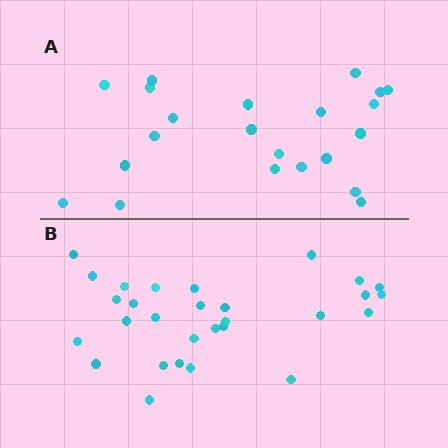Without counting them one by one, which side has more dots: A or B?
Region B (the bottom region) has more dots.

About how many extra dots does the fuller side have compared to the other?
Region B has roughly 8 or so more dots than region A.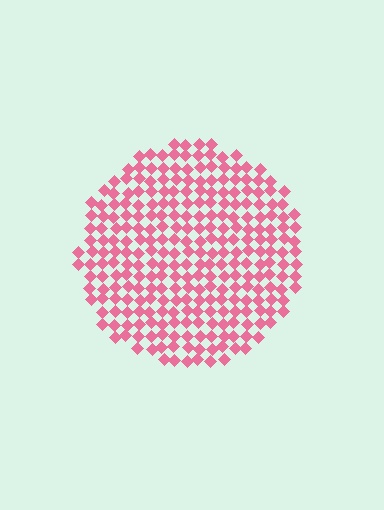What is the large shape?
The large shape is a circle.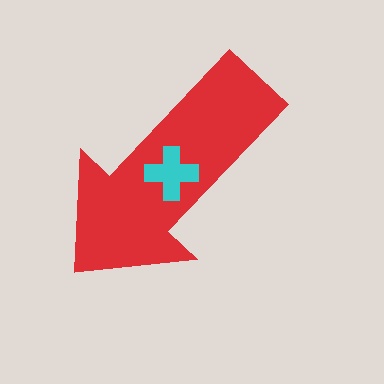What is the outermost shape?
The red arrow.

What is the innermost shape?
The cyan cross.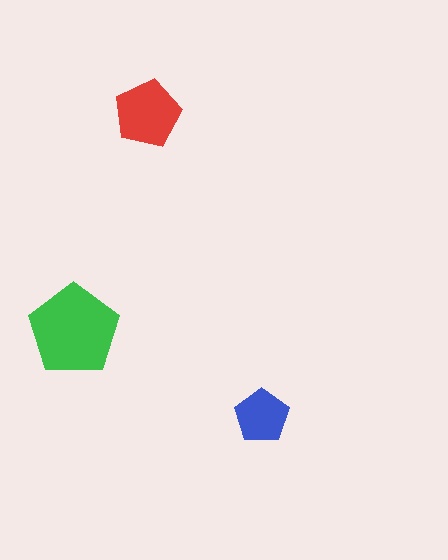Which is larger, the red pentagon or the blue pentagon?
The red one.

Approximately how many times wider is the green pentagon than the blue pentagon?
About 1.5 times wider.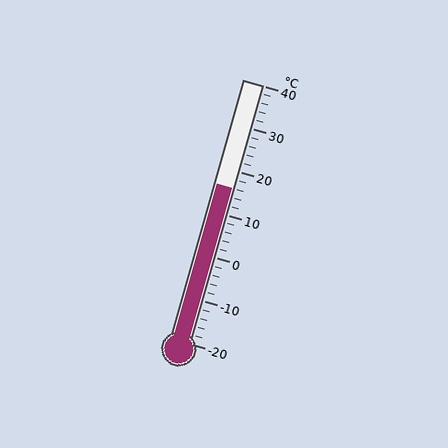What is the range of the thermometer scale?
The thermometer scale ranges from -20°C to 40°C.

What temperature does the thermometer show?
The thermometer shows approximately 16°C.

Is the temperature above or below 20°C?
The temperature is below 20°C.